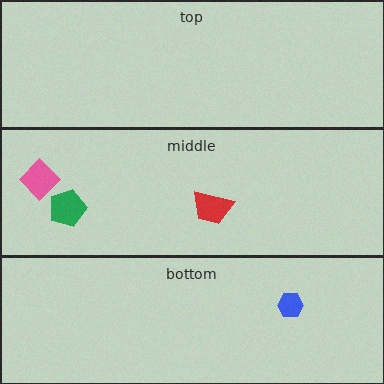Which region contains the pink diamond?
The middle region.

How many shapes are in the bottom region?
1.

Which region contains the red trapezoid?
The middle region.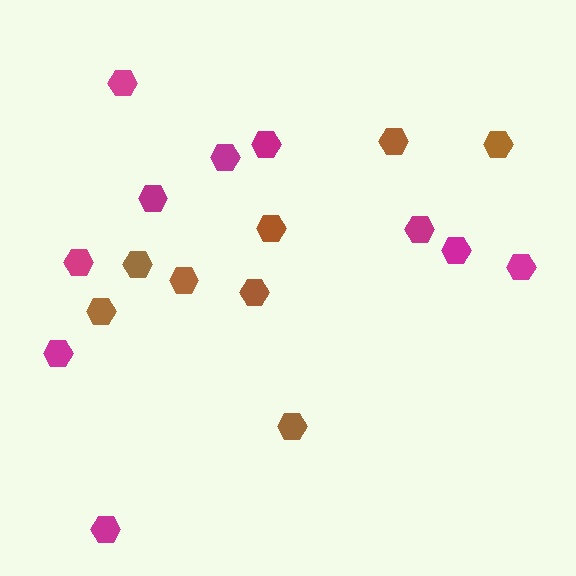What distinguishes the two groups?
There are 2 groups: one group of brown hexagons (8) and one group of magenta hexagons (10).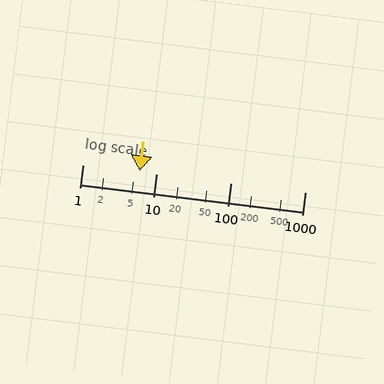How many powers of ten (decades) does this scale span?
The scale spans 3 decades, from 1 to 1000.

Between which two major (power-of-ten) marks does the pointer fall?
The pointer is between 1 and 10.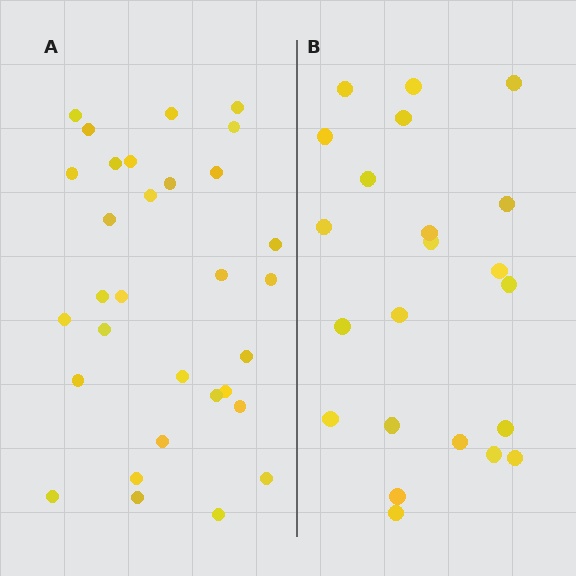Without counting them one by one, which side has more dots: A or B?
Region A (the left region) has more dots.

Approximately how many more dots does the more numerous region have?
Region A has roughly 8 or so more dots than region B.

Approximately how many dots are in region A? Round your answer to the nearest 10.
About 30 dots. (The exact count is 31, which rounds to 30.)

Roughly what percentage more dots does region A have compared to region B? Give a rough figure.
About 40% more.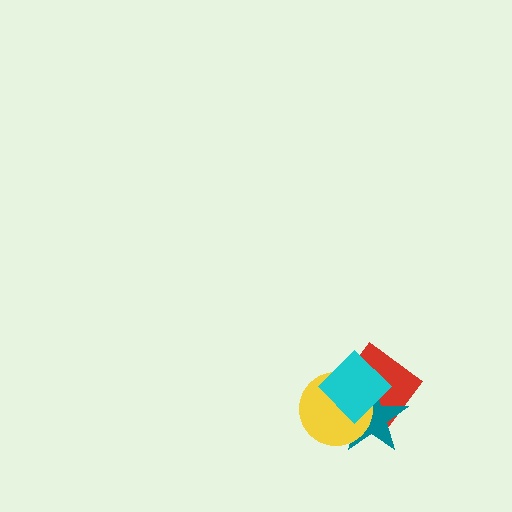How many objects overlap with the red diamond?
3 objects overlap with the red diamond.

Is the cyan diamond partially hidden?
No, no other shape covers it.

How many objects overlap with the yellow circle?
3 objects overlap with the yellow circle.